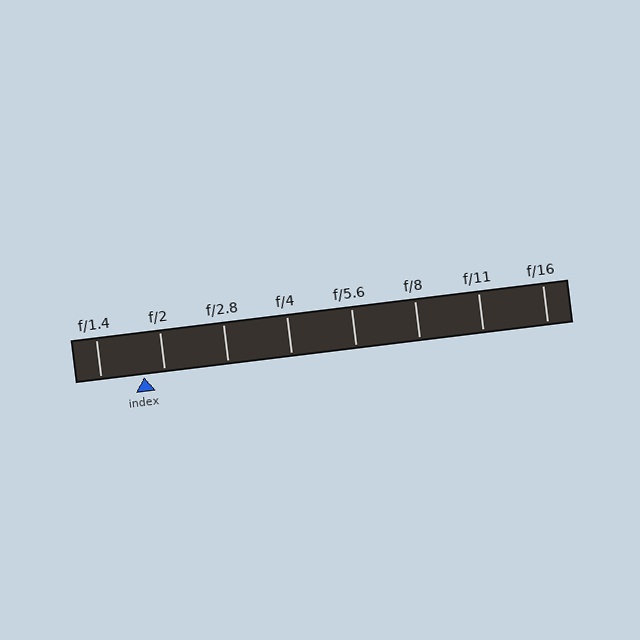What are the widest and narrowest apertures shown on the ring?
The widest aperture shown is f/1.4 and the narrowest is f/16.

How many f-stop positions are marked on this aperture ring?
There are 8 f-stop positions marked.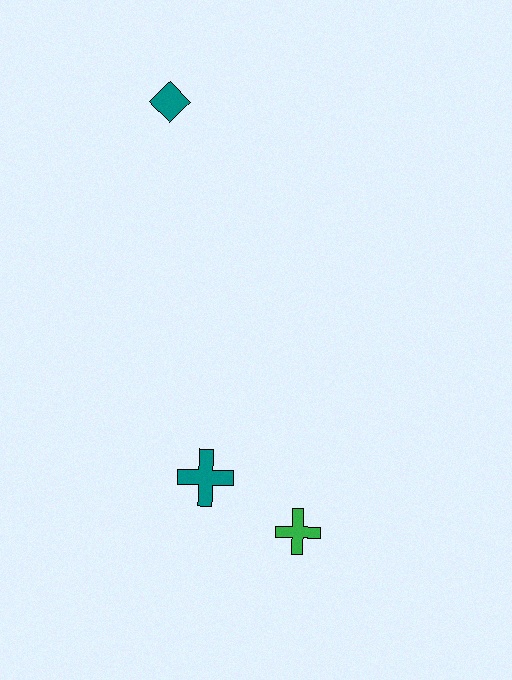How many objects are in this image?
There are 3 objects.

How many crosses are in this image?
There are 2 crosses.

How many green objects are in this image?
There is 1 green object.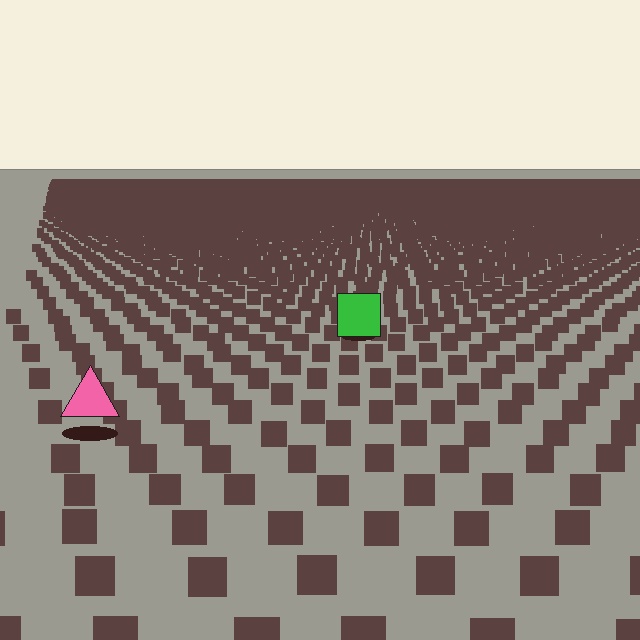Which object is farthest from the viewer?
The green square is farthest from the viewer. It appears smaller and the ground texture around it is denser.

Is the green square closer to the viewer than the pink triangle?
No. The pink triangle is closer — you can tell from the texture gradient: the ground texture is coarser near it.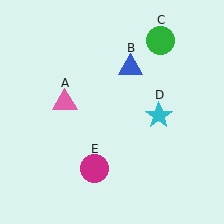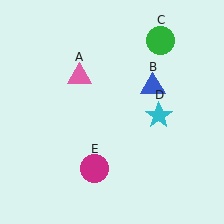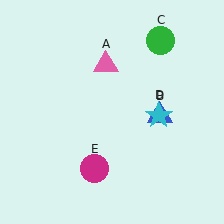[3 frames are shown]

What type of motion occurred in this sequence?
The pink triangle (object A), blue triangle (object B) rotated clockwise around the center of the scene.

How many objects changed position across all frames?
2 objects changed position: pink triangle (object A), blue triangle (object B).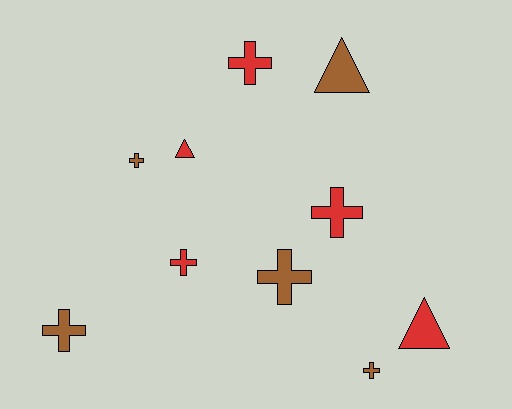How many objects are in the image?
There are 10 objects.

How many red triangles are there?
There are 2 red triangles.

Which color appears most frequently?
Red, with 5 objects.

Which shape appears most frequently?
Cross, with 7 objects.